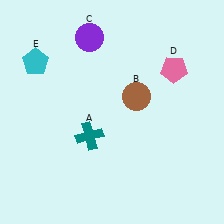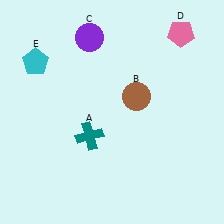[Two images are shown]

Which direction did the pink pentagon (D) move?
The pink pentagon (D) moved up.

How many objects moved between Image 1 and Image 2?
1 object moved between the two images.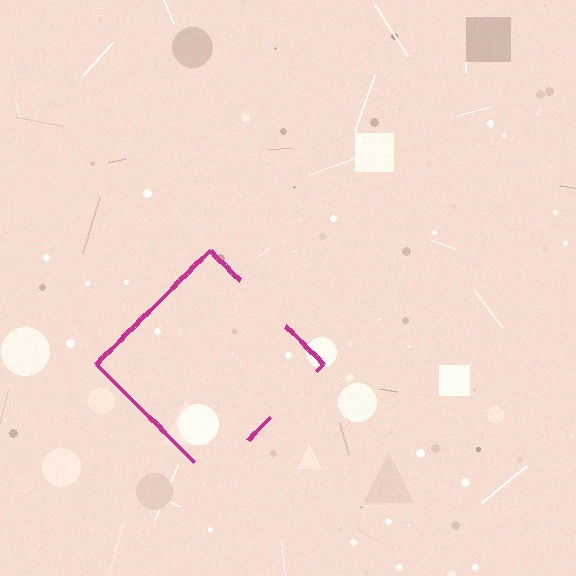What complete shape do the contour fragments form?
The contour fragments form a diamond.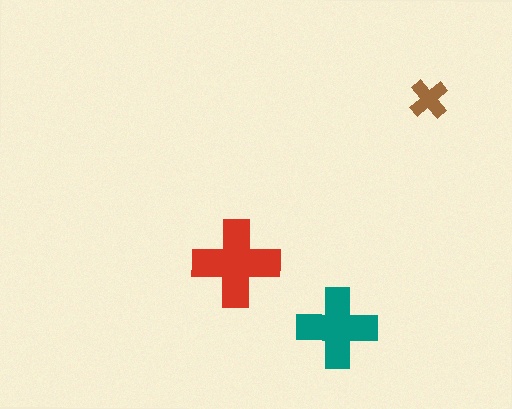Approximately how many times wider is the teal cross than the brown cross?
About 2 times wider.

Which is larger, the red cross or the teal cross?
The red one.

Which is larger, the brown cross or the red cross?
The red one.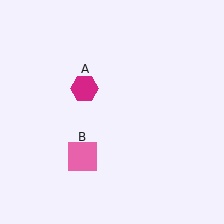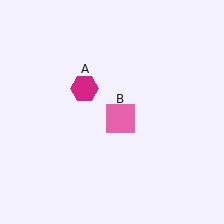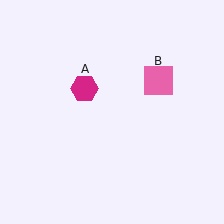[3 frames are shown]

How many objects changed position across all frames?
1 object changed position: pink square (object B).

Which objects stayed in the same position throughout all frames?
Magenta hexagon (object A) remained stationary.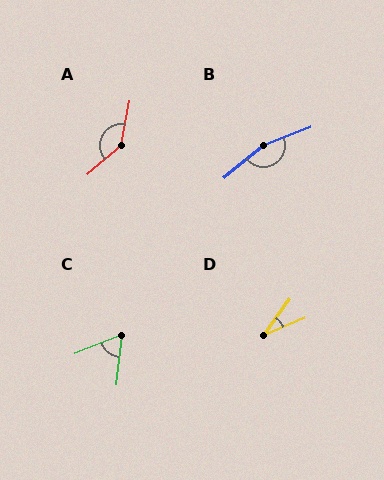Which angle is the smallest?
D, at approximately 31 degrees.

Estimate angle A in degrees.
Approximately 141 degrees.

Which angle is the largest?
B, at approximately 162 degrees.